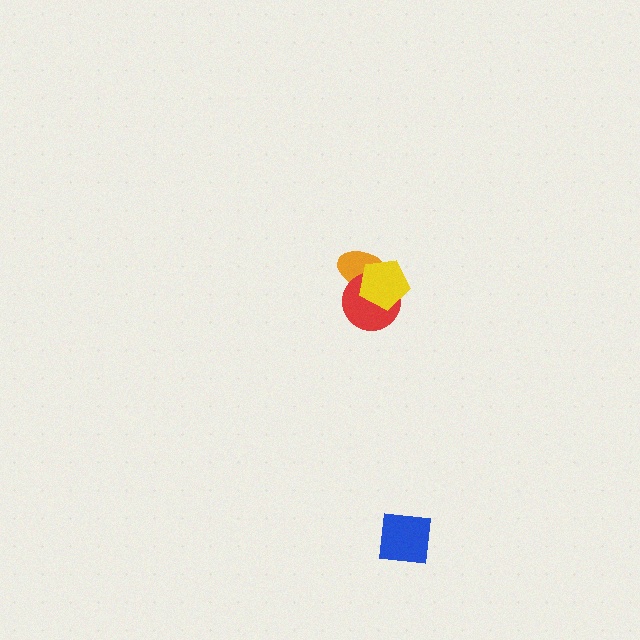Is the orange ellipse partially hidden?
Yes, it is partially covered by another shape.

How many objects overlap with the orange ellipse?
2 objects overlap with the orange ellipse.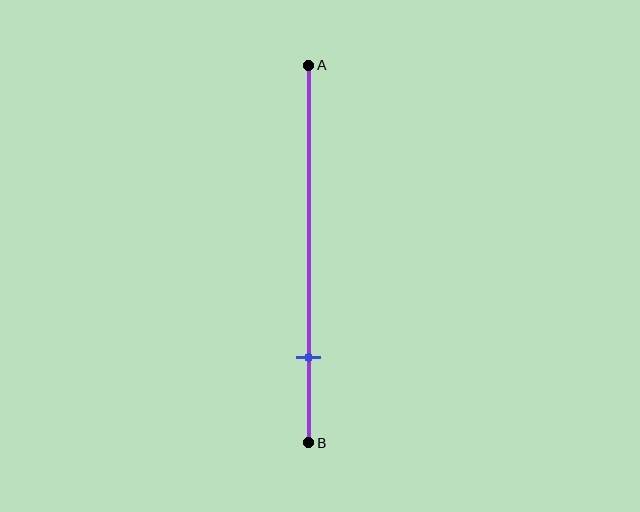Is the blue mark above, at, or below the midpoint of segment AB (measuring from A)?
The blue mark is below the midpoint of segment AB.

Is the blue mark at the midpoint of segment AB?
No, the mark is at about 75% from A, not at the 50% midpoint.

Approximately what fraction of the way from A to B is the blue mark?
The blue mark is approximately 75% of the way from A to B.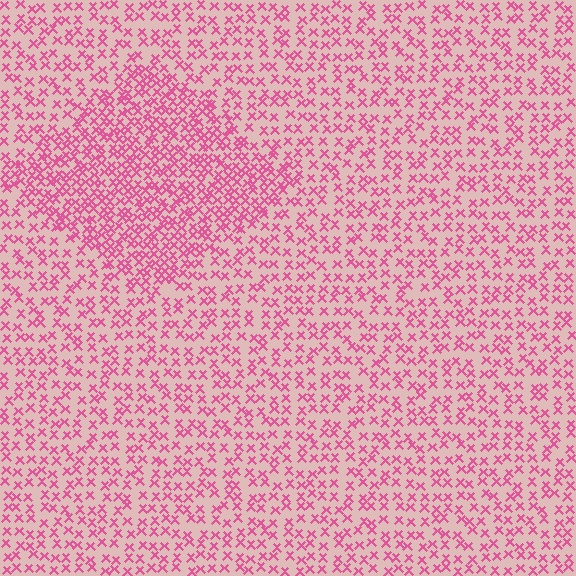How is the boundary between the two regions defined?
The boundary is defined by a change in element density (approximately 1.9x ratio). All elements are the same color, size, and shape.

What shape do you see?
I see a diamond.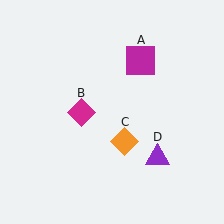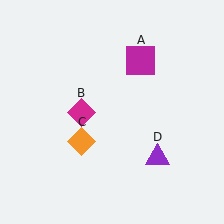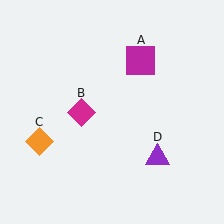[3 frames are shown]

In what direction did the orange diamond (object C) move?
The orange diamond (object C) moved left.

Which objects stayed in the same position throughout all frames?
Magenta square (object A) and magenta diamond (object B) and purple triangle (object D) remained stationary.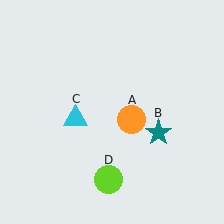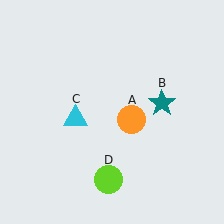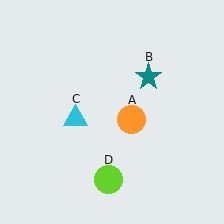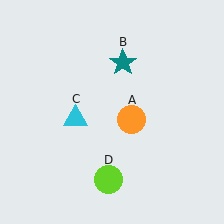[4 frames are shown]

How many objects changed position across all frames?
1 object changed position: teal star (object B).